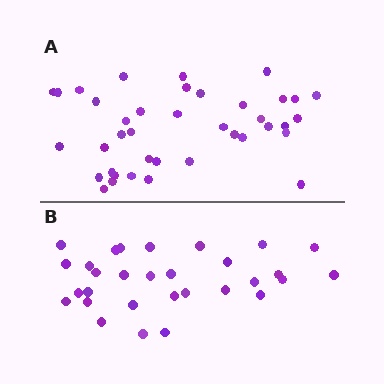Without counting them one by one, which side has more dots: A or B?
Region A (the top region) has more dots.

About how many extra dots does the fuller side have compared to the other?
Region A has roughly 8 or so more dots than region B.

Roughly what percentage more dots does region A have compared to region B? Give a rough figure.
About 30% more.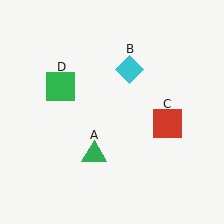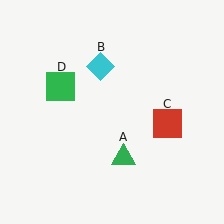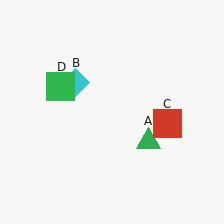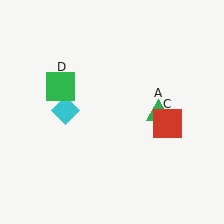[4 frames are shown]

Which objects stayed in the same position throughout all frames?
Red square (object C) and green square (object D) remained stationary.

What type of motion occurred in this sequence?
The green triangle (object A), cyan diamond (object B) rotated counterclockwise around the center of the scene.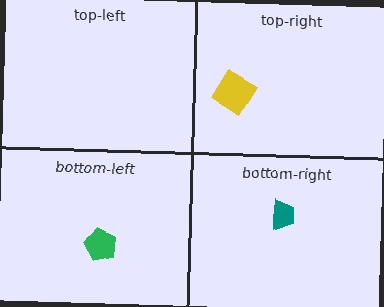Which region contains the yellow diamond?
The top-right region.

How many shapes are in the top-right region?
1.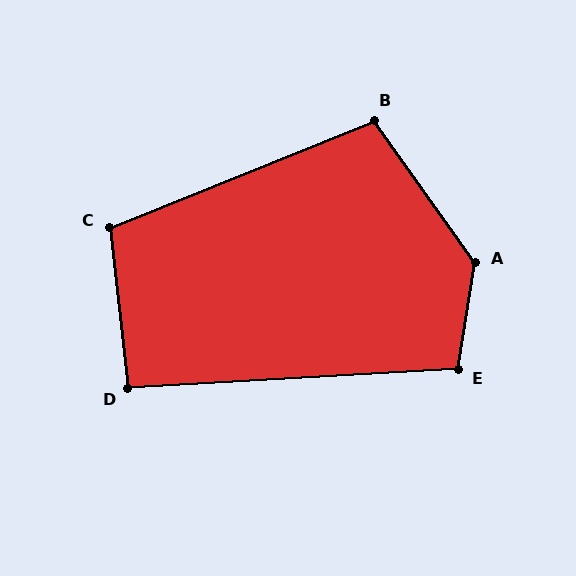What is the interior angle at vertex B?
Approximately 103 degrees (obtuse).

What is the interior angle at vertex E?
Approximately 102 degrees (obtuse).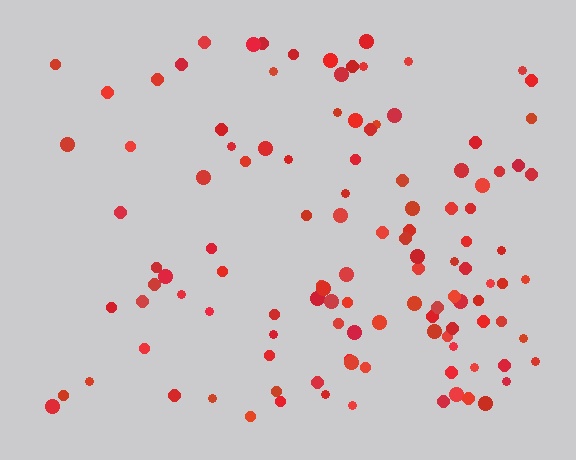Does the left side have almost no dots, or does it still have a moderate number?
Still a moderate number, just noticeably fewer than the right.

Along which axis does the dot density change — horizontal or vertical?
Horizontal.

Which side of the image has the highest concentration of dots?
The right.